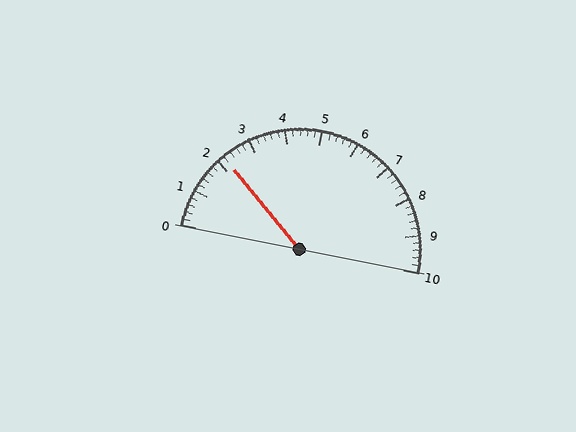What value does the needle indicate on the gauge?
The needle indicates approximately 2.2.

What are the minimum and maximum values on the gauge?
The gauge ranges from 0 to 10.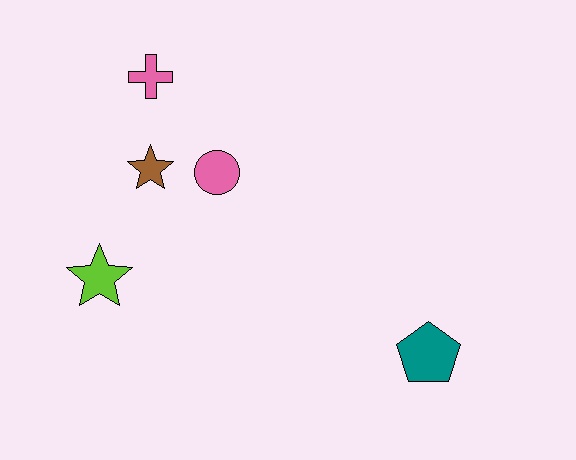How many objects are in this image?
There are 5 objects.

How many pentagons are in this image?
There is 1 pentagon.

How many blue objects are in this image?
There are no blue objects.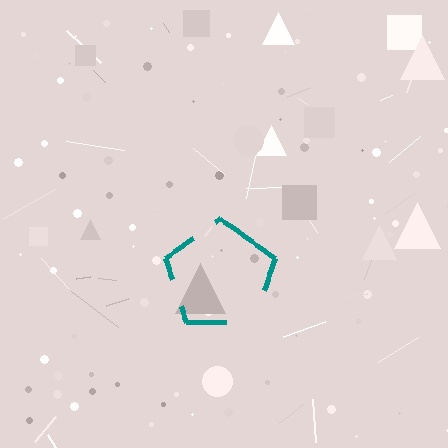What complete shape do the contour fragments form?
The contour fragments form a pentagon.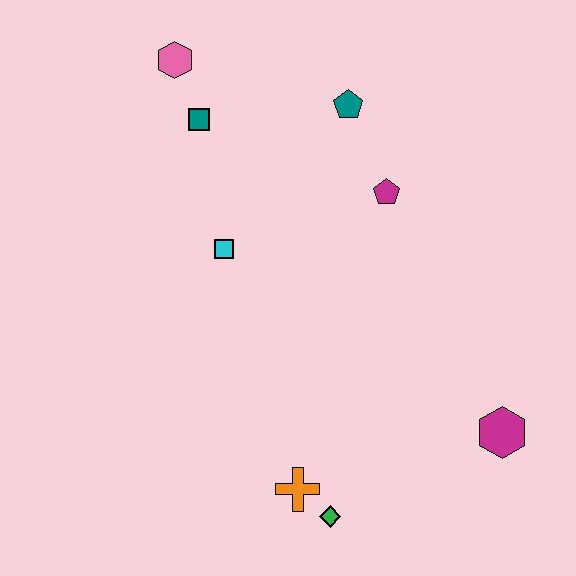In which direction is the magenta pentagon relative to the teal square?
The magenta pentagon is to the right of the teal square.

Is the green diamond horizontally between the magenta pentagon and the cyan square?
Yes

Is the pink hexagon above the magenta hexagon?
Yes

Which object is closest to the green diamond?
The orange cross is closest to the green diamond.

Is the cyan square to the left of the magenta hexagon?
Yes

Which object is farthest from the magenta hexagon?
The pink hexagon is farthest from the magenta hexagon.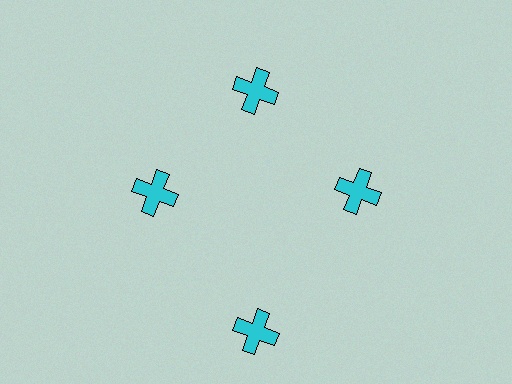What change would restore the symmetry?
The symmetry would be restored by moving it inward, back onto the ring so that all 4 crosses sit at equal angles and equal distance from the center.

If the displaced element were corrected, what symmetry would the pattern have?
It would have 4-fold rotational symmetry — the pattern would map onto itself every 90 degrees.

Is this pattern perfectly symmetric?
No. The 4 cyan crosses are arranged in a ring, but one element near the 6 o'clock position is pushed outward from the center, breaking the 4-fold rotational symmetry.